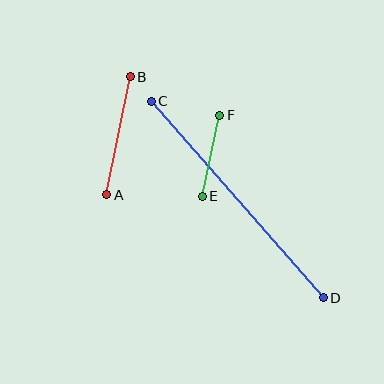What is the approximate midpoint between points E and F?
The midpoint is at approximately (211, 156) pixels.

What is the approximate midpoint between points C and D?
The midpoint is at approximately (237, 200) pixels.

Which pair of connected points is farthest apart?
Points C and D are farthest apart.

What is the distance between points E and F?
The distance is approximately 83 pixels.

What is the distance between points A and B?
The distance is approximately 121 pixels.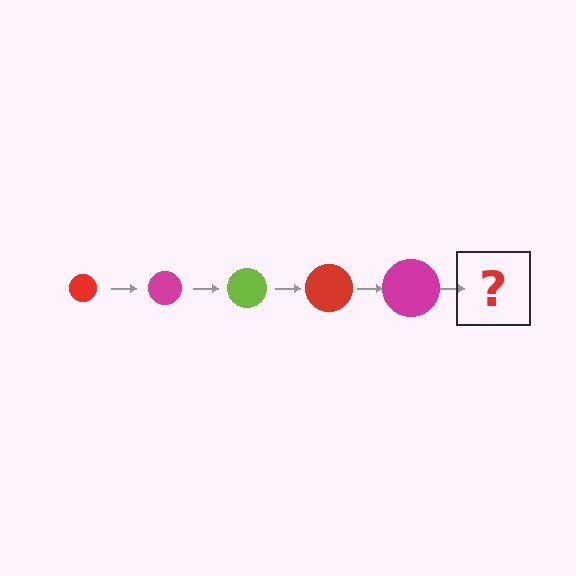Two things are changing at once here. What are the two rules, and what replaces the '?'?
The two rules are that the circle grows larger each step and the color cycles through red, magenta, and lime. The '?' should be a lime circle, larger than the previous one.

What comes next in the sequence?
The next element should be a lime circle, larger than the previous one.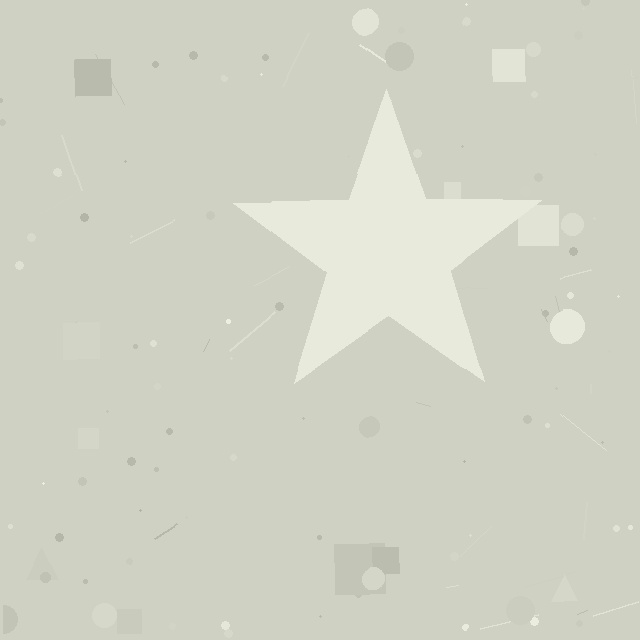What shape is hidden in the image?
A star is hidden in the image.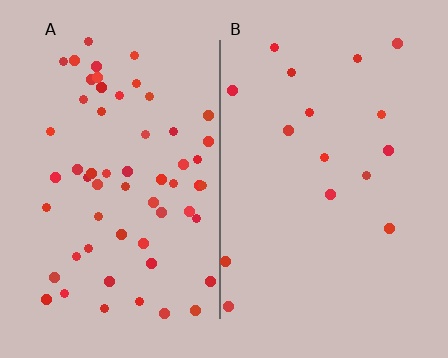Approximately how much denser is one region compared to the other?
Approximately 3.6× — region A over region B.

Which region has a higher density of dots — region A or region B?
A (the left).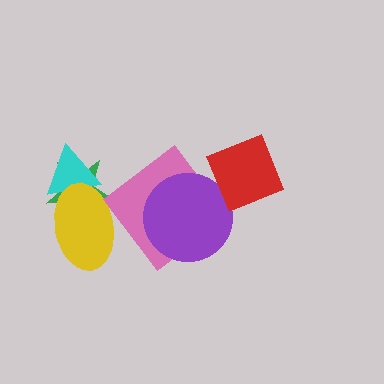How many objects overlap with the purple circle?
2 objects overlap with the purple circle.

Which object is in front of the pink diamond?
The purple circle is in front of the pink diamond.